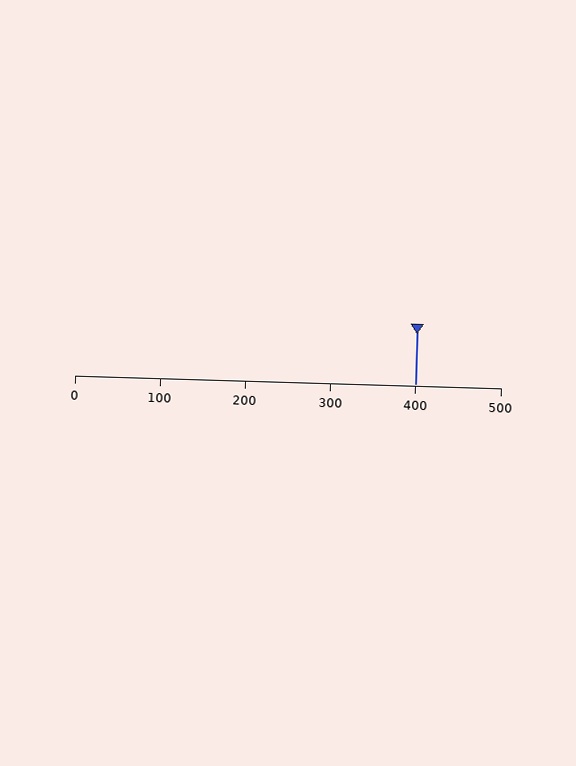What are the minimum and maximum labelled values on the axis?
The axis runs from 0 to 500.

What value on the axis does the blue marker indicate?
The marker indicates approximately 400.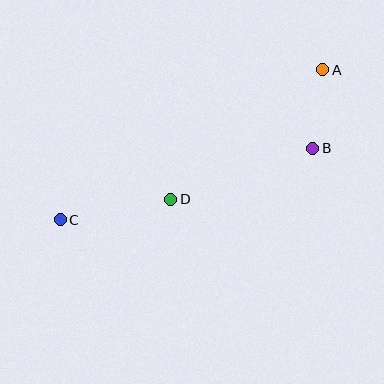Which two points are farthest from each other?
Points A and C are farthest from each other.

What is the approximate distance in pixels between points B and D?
The distance between B and D is approximately 151 pixels.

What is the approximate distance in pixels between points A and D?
The distance between A and D is approximately 199 pixels.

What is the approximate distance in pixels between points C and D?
The distance between C and D is approximately 112 pixels.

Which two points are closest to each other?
Points A and B are closest to each other.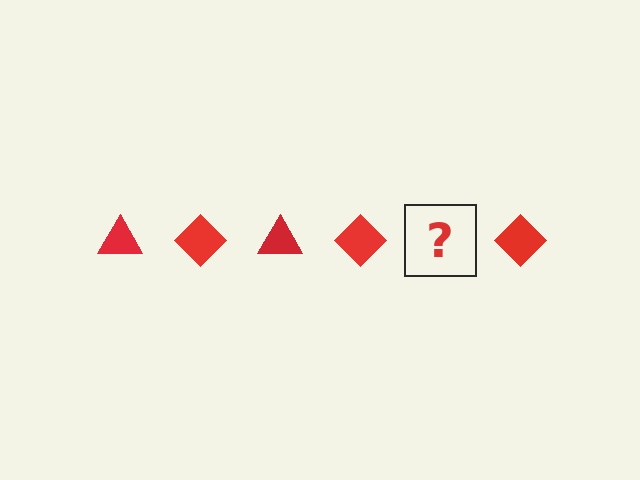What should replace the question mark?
The question mark should be replaced with a red triangle.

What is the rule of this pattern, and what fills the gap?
The rule is that the pattern cycles through triangle, diamond shapes in red. The gap should be filled with a red triangle.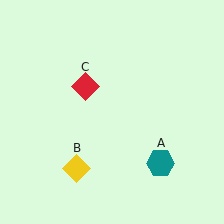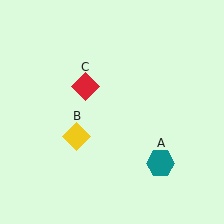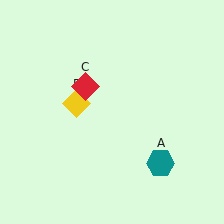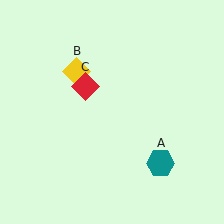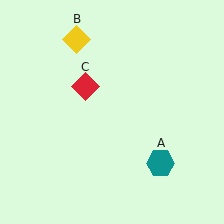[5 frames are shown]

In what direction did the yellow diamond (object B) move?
The yellow diamond (object B) moved up.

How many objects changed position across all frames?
1 object changed position: yellow diamond (object B).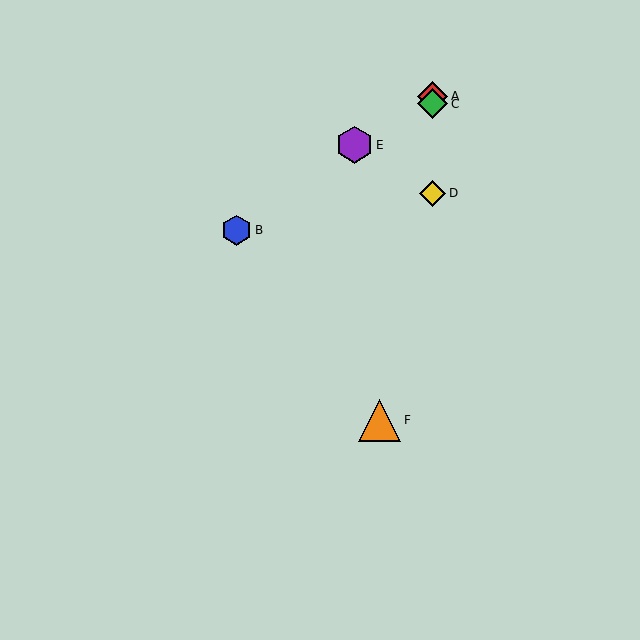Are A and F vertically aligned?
No, A is at x≈433 and F is at x≈380.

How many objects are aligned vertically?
3 objects (A, C, D) are aligned vertically.